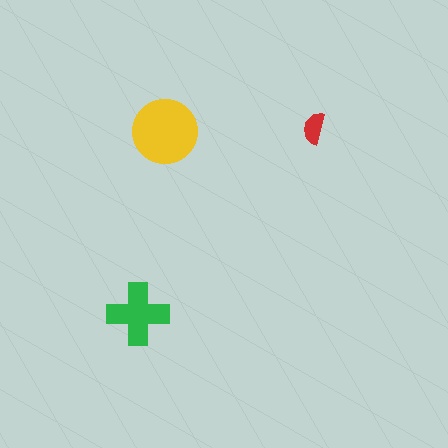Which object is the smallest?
The red semicircle.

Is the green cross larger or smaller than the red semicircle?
Larger.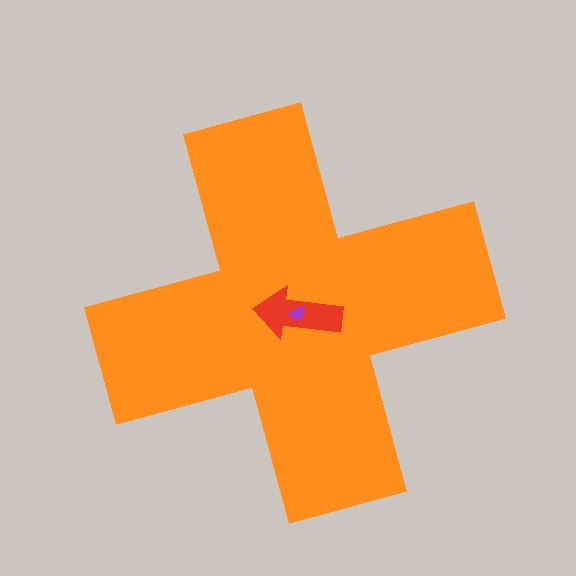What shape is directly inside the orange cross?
The red arrow.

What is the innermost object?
The purple trapezoid.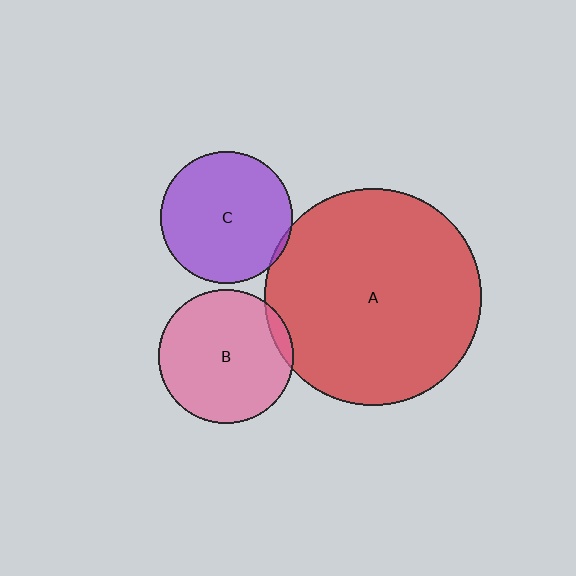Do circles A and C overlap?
Yes.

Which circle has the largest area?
Circle A (red).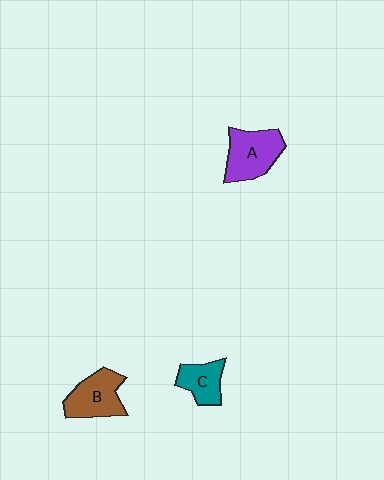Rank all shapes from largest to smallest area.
From largest to smallest: A (purple), B (brown), C (teal).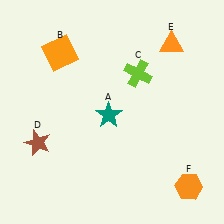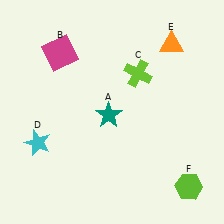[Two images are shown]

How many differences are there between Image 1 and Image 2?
There are 3 differences between the two images.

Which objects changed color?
B changed from orange to magenta. D changed from brown to cyan. F changed from orange to lime.